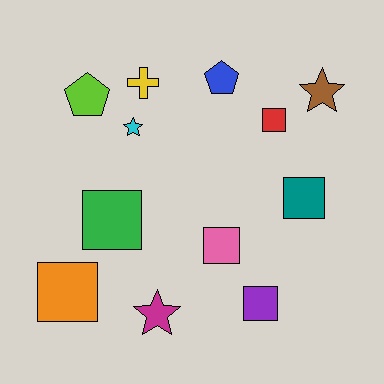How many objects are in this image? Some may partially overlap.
There are 12 objects.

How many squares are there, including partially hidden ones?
There are 6 squares.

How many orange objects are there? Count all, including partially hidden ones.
There is 1 orange object.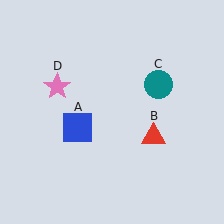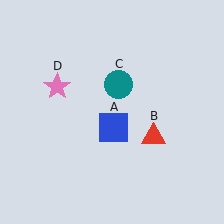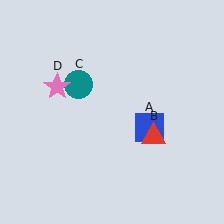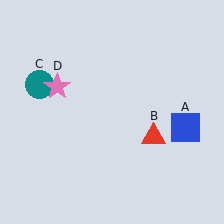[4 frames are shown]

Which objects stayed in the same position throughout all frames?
Red triangle (object B) and pink star (object D) remained stationary.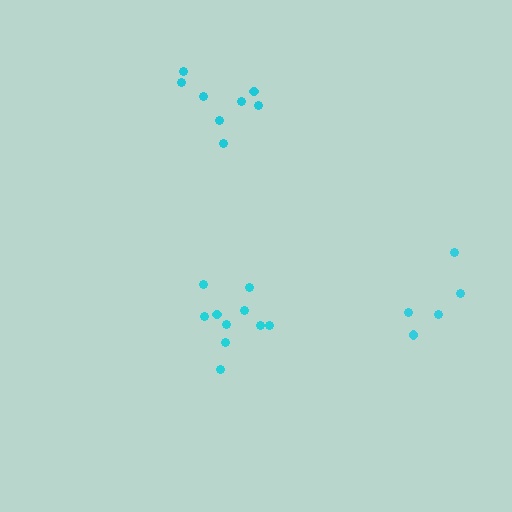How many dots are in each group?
Group 1: 5 dots, Group 2: 10 dots, Group 3: 8 dots (23 total).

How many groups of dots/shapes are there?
There are 3 groups.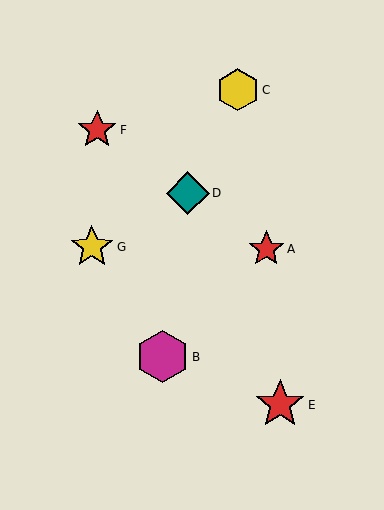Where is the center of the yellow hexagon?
The center of the yellow hexagon is at (238, 90).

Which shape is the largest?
The magenta hexagon (labeled B) is the largest.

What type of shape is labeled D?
Shape D is a teal diamond.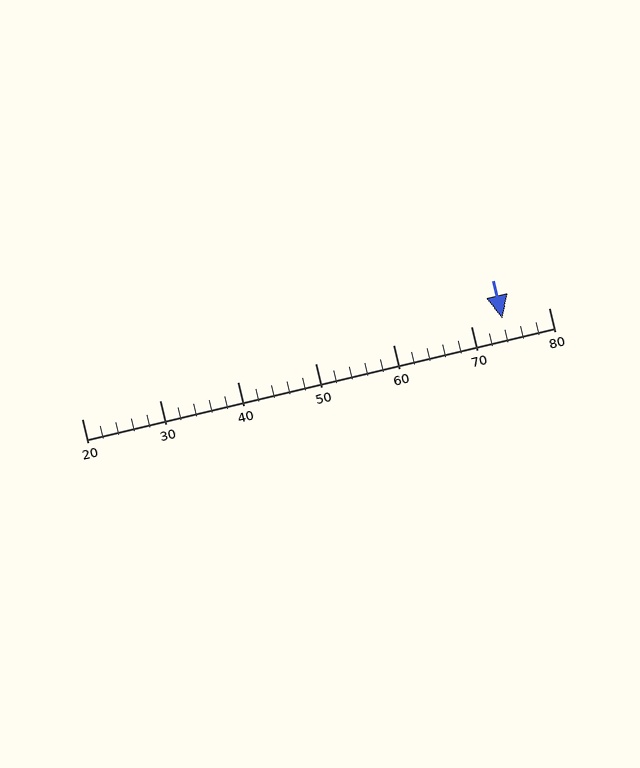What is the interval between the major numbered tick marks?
The major tick marks are spaced 10 units apart.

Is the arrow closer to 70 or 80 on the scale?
The arrow is closer to 70.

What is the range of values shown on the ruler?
The ruler shows values from 20 to 80.